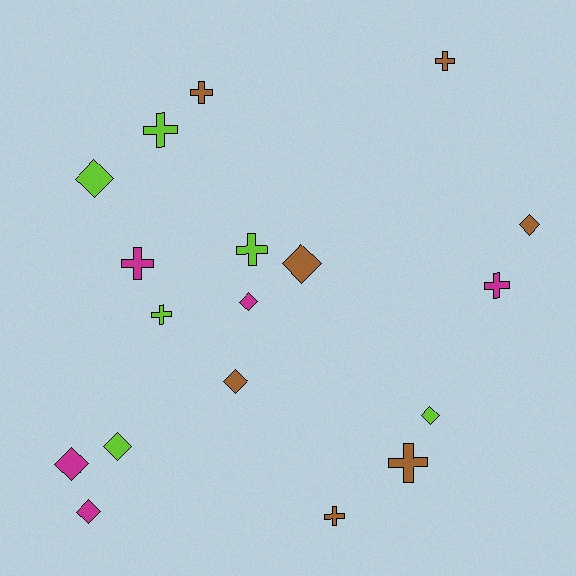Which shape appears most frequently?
Cross, with 9 objects.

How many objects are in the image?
There are 18 objects.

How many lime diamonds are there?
There are 3 lime diamonds.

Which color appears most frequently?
Brown, with 7 objects.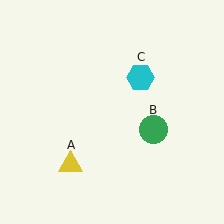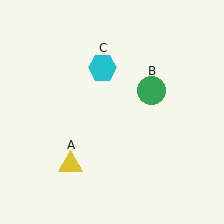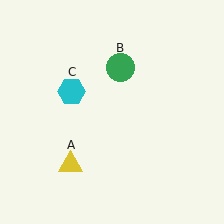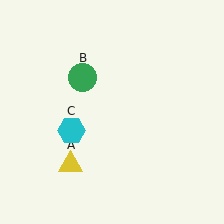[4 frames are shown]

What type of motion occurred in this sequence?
The green circle (object B), cyan hexagon (object C) rotated counterclockwise around the center of the scene.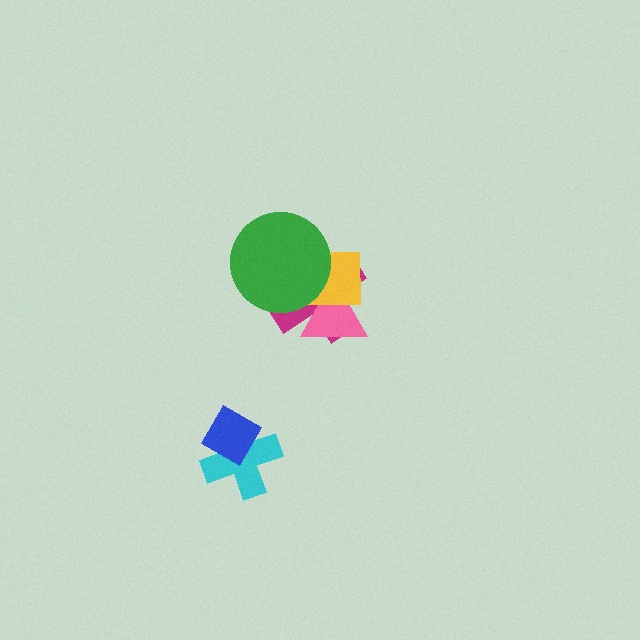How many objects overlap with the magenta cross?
3 objects overlap with the magenta cross.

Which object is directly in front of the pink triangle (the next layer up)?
The yellow square is directly in front of the pink triangle.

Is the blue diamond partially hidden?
No, no other shape covers it.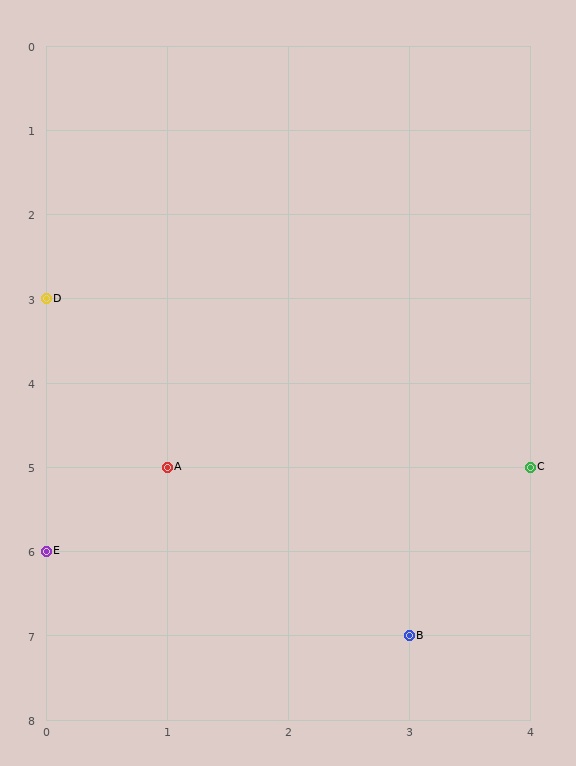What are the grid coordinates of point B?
Point B is at grid coordinates (3, 7).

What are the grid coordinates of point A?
Point A is at grid coordinates (1, 5).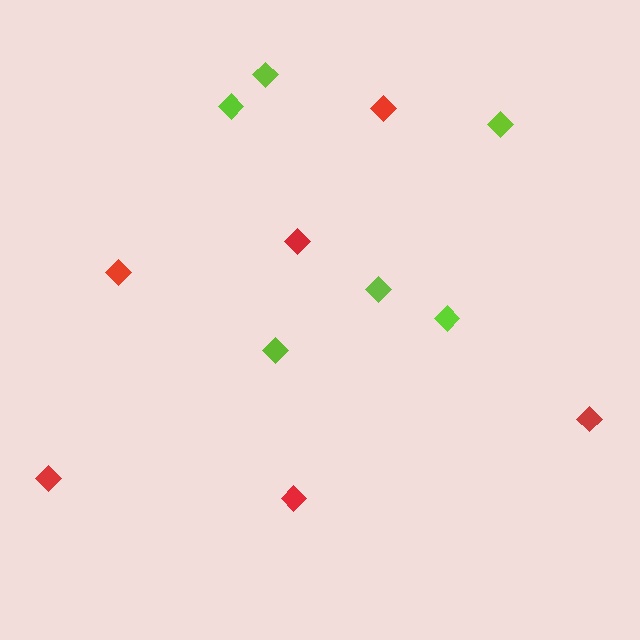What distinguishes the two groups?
There are 2 groups: one group of red diamonds (6) and one group of lime diamonds (6).